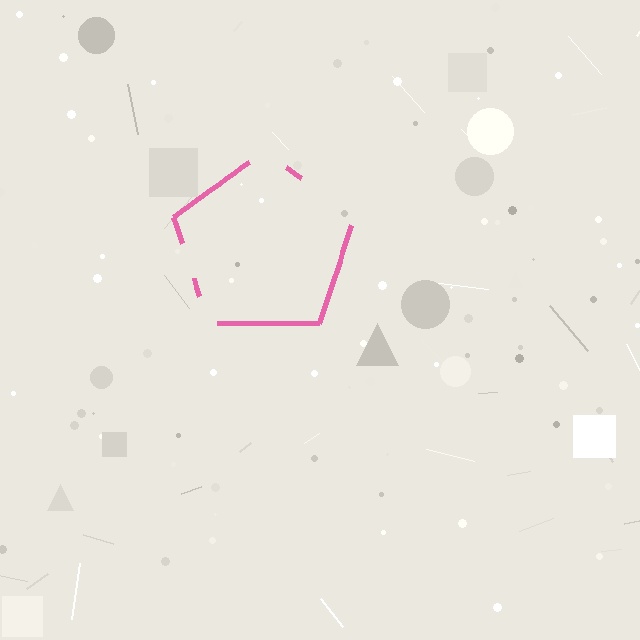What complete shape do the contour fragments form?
The contour fragments form a pentagon.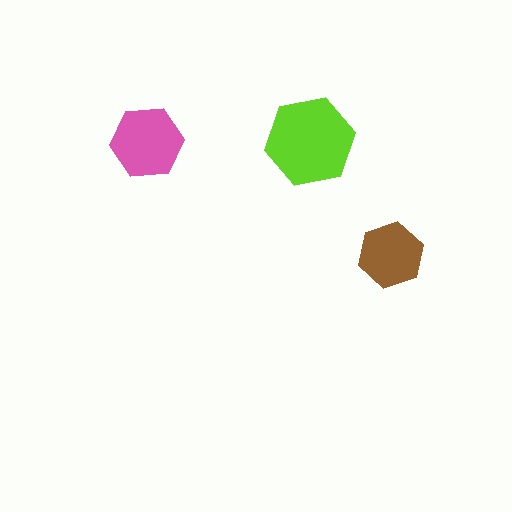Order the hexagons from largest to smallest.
the lime one, the pink one, the brown one.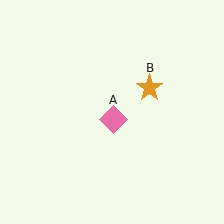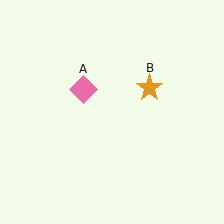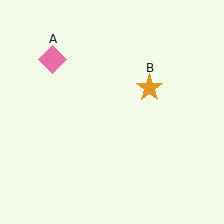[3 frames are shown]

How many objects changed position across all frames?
1 object changed position: pink diamond (object A).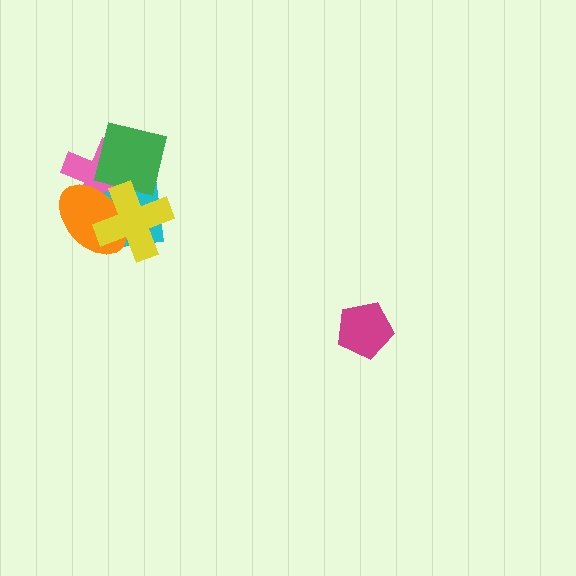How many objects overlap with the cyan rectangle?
4 objects overlap with the cyan rectangle.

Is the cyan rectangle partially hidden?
Yes, it is partially covered by another shape.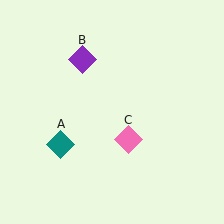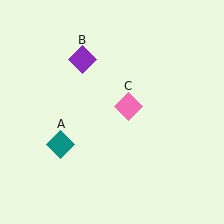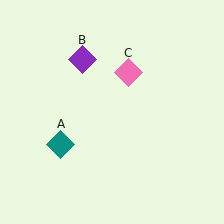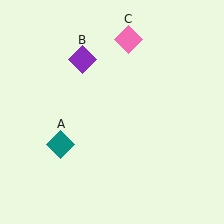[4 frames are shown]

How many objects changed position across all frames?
1 object changed position: pink diamond (object C).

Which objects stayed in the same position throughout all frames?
Teal diamond (object A) and purple diamond (object B) remained stationary.